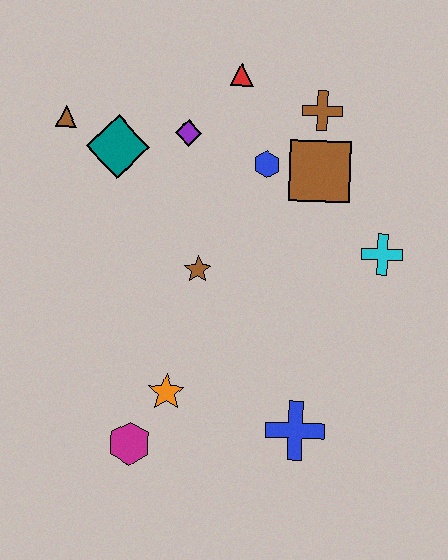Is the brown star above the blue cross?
Yes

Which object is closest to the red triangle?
The purple diamond is closest to the red triangle.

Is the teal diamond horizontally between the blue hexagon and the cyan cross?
No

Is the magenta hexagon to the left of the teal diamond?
No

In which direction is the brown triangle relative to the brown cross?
The brown triangle is to the left of the brown cross.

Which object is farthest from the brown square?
The magenta hexagon is farthest from the brown square.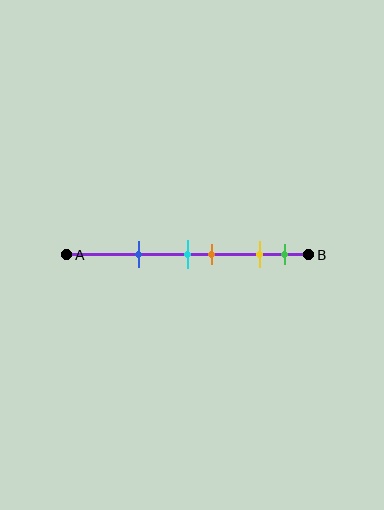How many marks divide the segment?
There are 5 marks dividing the segment.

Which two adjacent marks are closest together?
The cyan and orange marks are the closest adjacent pair.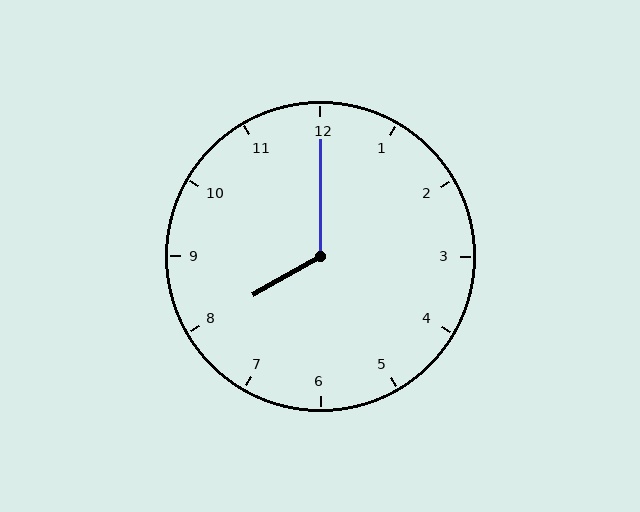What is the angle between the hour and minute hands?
Approximately 120 degrees.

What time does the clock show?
8:00.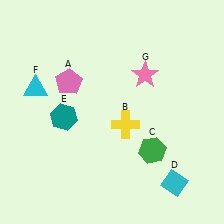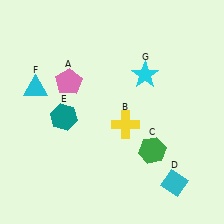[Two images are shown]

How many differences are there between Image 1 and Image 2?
There is 1 difference between the two images.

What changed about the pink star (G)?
In Image 1, G is pink. In Image 2, it changed to cyan.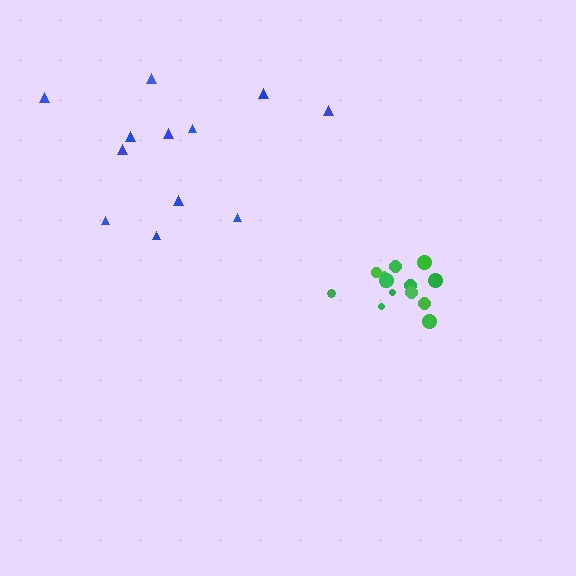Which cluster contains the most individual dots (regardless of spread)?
Green (14).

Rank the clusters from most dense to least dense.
green, blue.